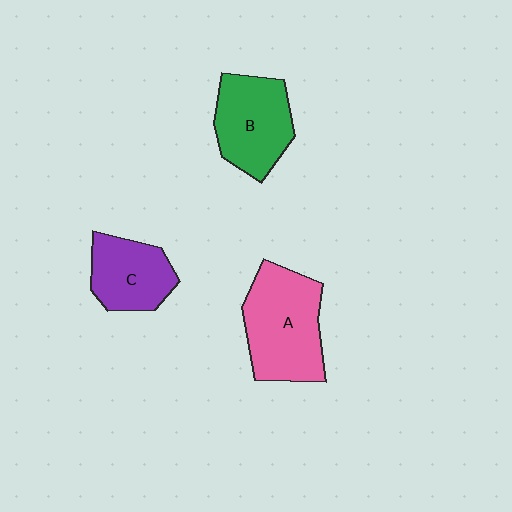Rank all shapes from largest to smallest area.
From largest to smallest: A (pink), B (green), C (purple).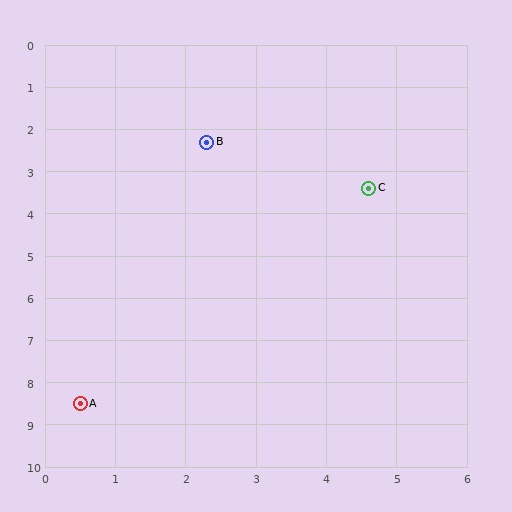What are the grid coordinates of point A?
Point A is at approximately (0.5, 8.5).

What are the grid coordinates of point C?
Point C is at approximately (4.6, 3.4).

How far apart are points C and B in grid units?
Points C and B are about 2.5 grid units apart.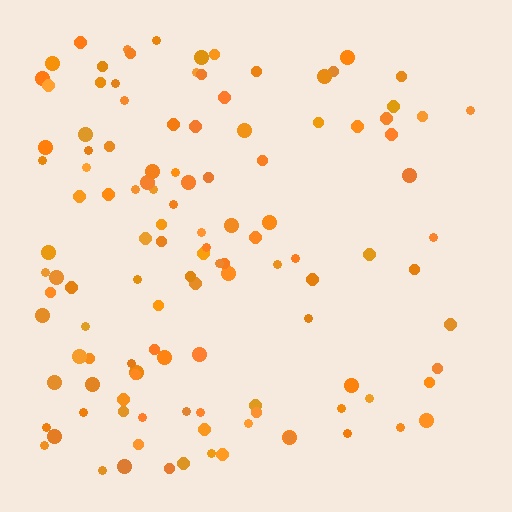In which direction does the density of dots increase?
From right to left, with the left side densest.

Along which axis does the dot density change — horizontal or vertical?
Horizontal.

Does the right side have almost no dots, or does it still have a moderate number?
Still a moderate number, just noticeably fewer than the left.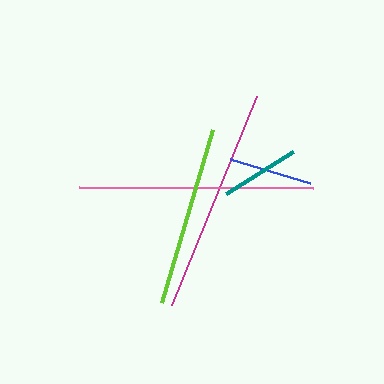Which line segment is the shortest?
The teal line is the shortest at approximately 79 pixels.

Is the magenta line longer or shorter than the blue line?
The magenta line is longer than the blue line.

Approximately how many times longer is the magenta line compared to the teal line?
The magenta line is approximately 2.9 times the length of the teal line.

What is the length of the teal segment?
The teal segment is approximately 79 pixels long.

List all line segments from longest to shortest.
From longest to shortest: pink, magenta, lime, blue, teal.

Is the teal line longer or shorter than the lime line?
The lime line is longer than the teal line.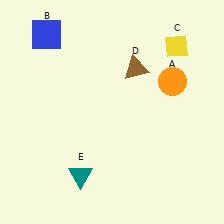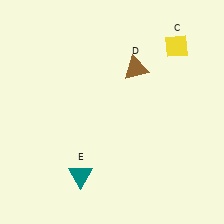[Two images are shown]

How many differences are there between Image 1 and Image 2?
There are 2 differences between the two images.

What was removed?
The orange circle (A), the blue square (B) were removed in Image 2.